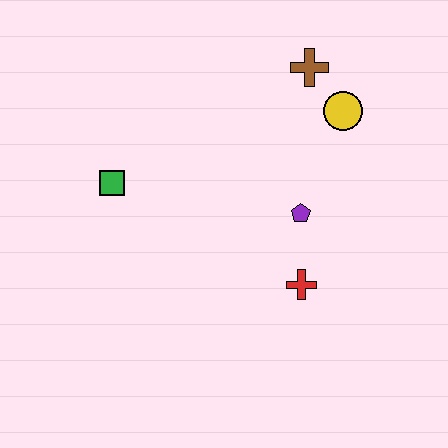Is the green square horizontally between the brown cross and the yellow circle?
No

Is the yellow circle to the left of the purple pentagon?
No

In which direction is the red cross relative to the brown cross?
The red cross is below the brown cross.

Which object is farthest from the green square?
The yellow circle is farthest from the green square.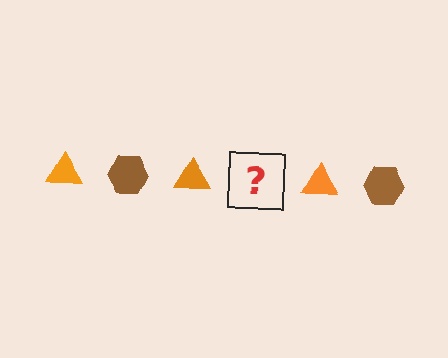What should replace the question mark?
The question mark should be replaced with a brown hexagon.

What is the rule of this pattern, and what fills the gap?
The rule is that the pattern alternates between orange triangle and brown hexagon. The gap should be filled with a brown hexagon.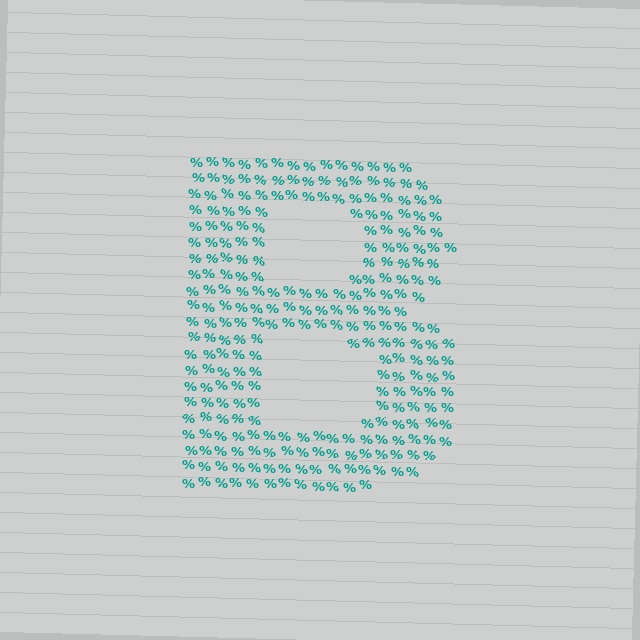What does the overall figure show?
The overall figure shows the letter B.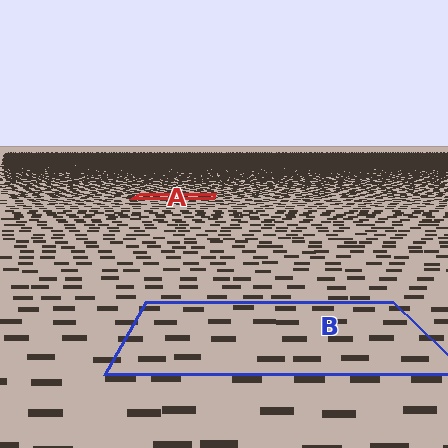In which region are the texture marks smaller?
The texture marks are smaller in region A, because it is farther away.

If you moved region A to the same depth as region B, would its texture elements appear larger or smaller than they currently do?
They would appear larger. At a closer depth, the same texture elements are projected at a bigger on-screen size.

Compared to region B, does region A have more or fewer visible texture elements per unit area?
Region A has more texture elements per unit area — they are packed more densely because it is farther away.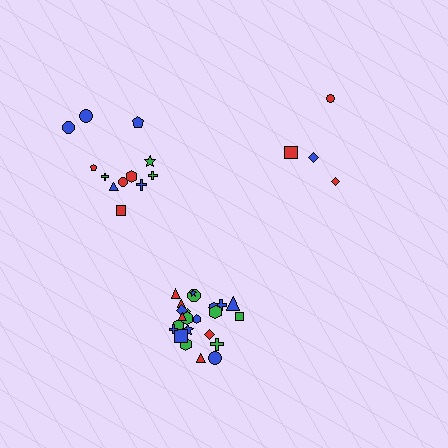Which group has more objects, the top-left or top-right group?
The top-left group.